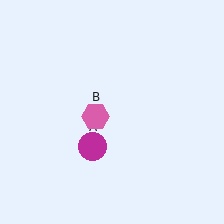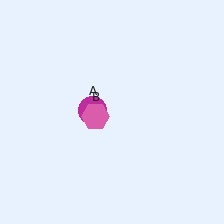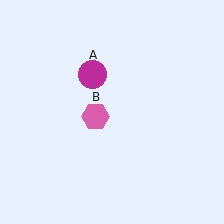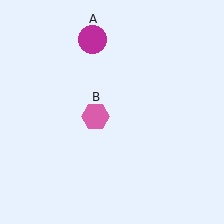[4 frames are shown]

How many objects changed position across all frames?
1 object changed position: magenta circle (object A).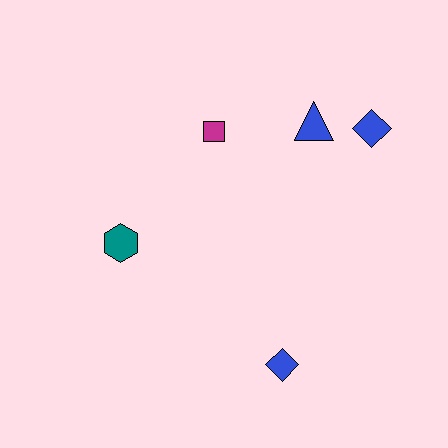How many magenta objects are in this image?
There is 1 magenta object.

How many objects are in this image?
There are 5 objects.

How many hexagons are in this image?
There is 1 hexagon.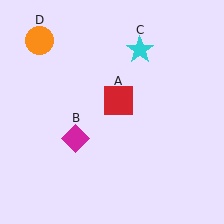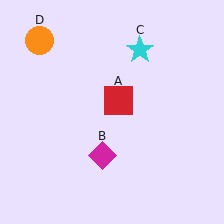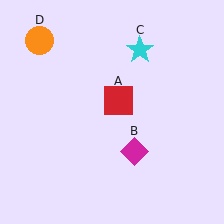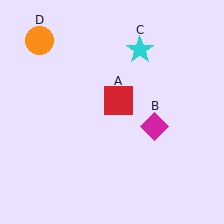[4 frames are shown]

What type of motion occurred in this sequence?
The magenta diamond (object B) rotated counterclockwise around the center of the scene.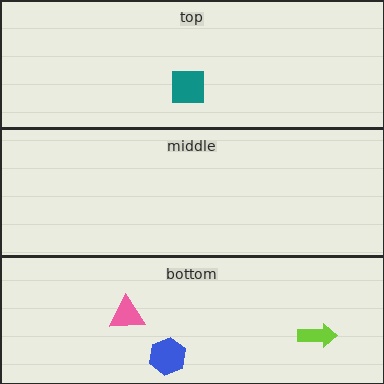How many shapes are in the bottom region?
3.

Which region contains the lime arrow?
The bottom region.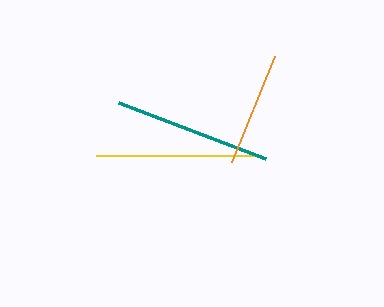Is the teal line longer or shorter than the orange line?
The teal line is longer than the orange line.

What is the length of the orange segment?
The orange segment is approximately 114 pixels long.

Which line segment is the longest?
The yellow line is the longest at approximately 164 pixels.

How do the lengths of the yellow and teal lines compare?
The yellow and teal lines are approximately the same length.